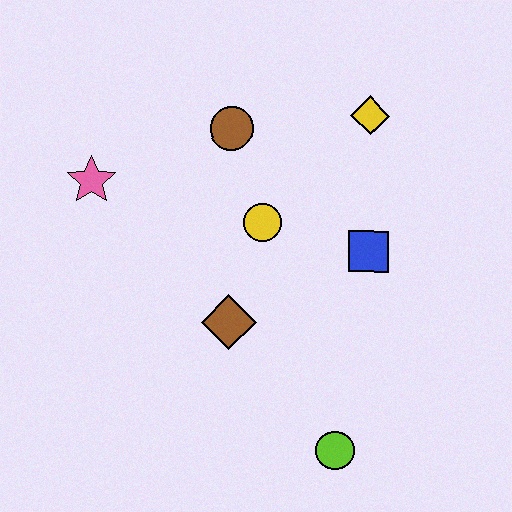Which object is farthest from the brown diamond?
The yellow diamond is farthest from the brown diamond.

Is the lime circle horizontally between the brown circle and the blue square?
Yes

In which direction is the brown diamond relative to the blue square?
The brown diamond is to the left of the blue square.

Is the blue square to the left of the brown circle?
No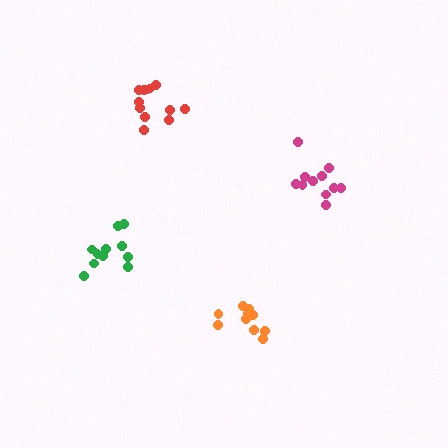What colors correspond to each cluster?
The clusters are colored: magenta, green, red, orange.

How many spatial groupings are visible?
There are 4 spatial groupings.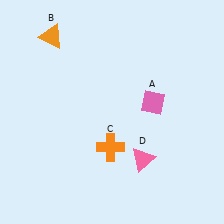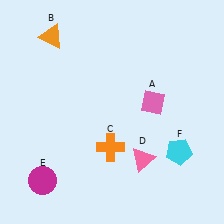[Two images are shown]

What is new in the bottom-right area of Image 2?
A cyan pentagon (F) was added in the bottom-right area of Image 2.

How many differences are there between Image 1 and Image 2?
There are 2 differences between the two images.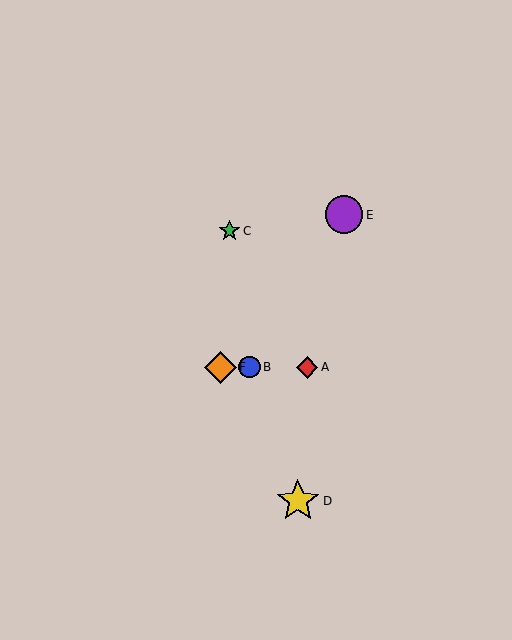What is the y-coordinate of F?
Object F is at y≈367.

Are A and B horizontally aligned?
Yes, both are at y≈367.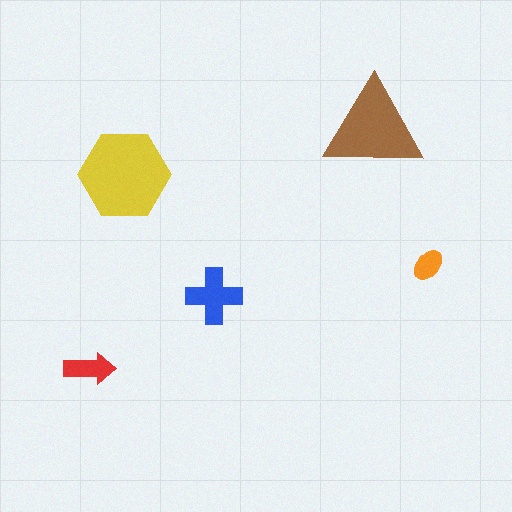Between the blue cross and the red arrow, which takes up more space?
The blue cross.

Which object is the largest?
The yellow hexagon.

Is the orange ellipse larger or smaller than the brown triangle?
Smaller.